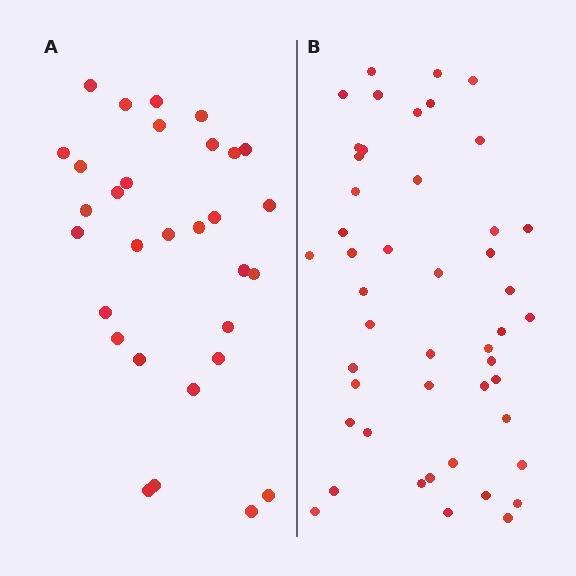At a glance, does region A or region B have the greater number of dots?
Region B (the right region) has more dots.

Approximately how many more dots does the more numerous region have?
Region B has approximately 15 more dots than region A.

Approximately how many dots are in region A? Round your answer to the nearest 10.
About 30 dots. (The exact count is 31, which rounds to 30.)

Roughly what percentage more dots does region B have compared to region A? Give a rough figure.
About 50% more.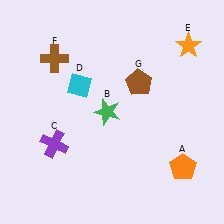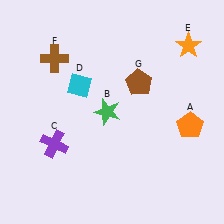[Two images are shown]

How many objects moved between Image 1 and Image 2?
1 object moved between the two images.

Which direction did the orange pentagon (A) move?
The orange pentagon (A) moved up.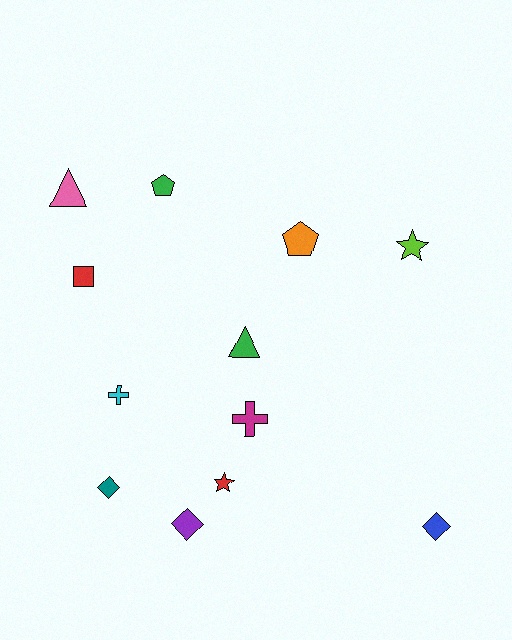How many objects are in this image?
There are 12 objects.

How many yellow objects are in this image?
There are no yellow objects.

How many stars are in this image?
There are 2 stars.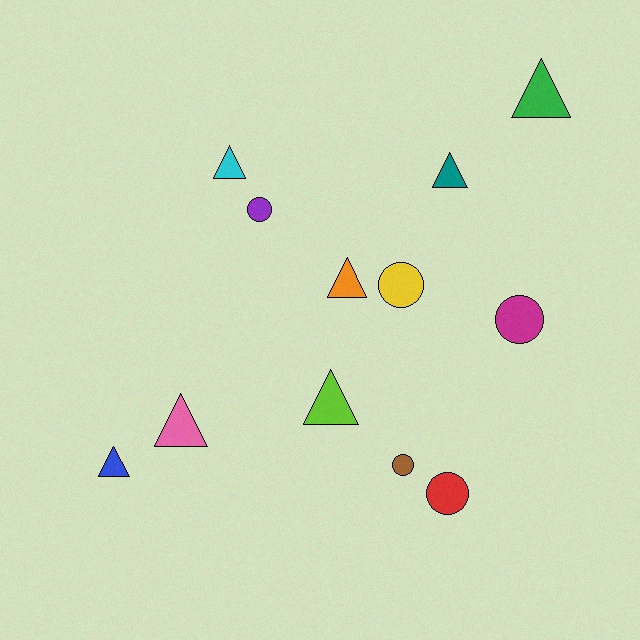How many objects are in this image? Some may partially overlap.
There are 12 objects.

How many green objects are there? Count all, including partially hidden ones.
There is 1 green object.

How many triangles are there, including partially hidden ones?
There are 7 triangles.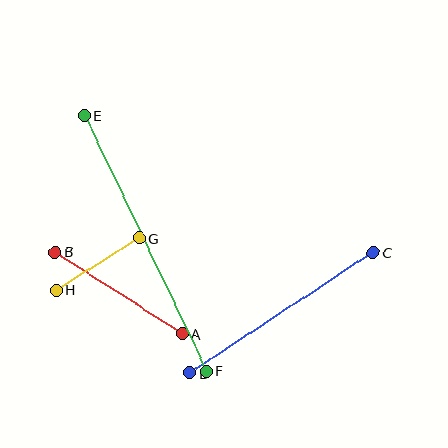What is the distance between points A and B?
The distance is approximately 151 pixels.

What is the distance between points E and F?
The distance is approximately 283 pixels.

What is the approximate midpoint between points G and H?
The midpoint is at approximately (98, 264) pixels.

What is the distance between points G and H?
The distance is approximately 98 pixels.